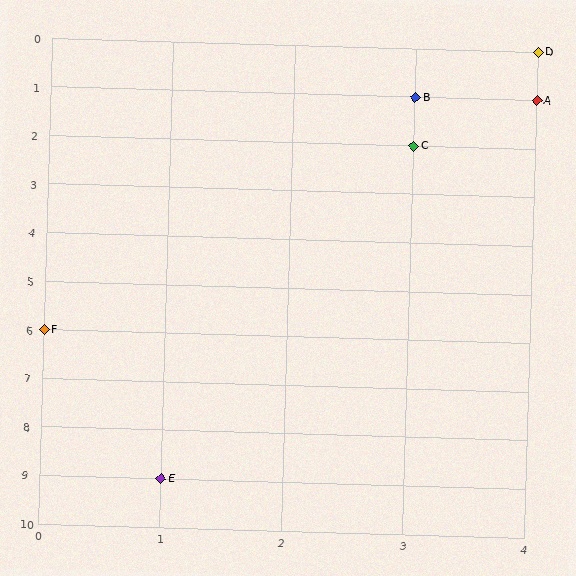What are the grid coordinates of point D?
Point D is at grid coordinates (4, 0).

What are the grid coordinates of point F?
Point F is at grid coordinates (0, 6).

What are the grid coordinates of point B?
Point B is at grid coordinates (3, 1).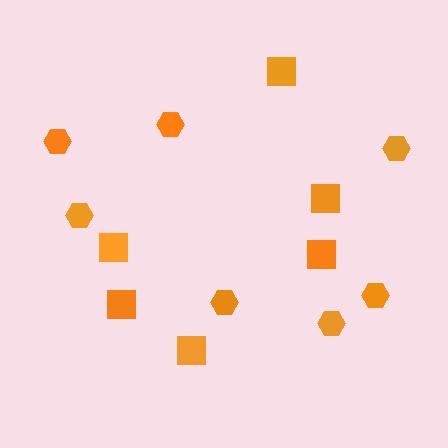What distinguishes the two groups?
There are 2 groups: one group of squares (6) and one group of hexagons (7).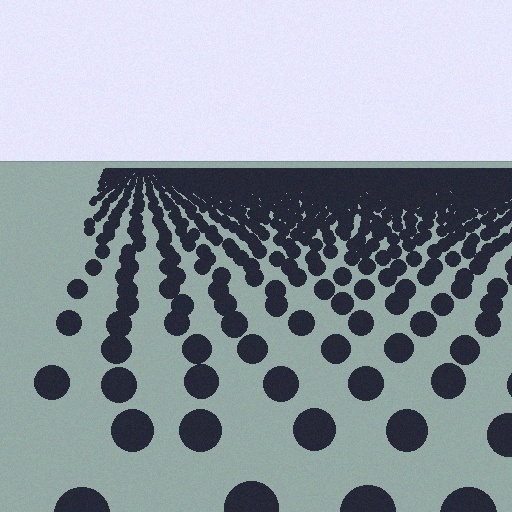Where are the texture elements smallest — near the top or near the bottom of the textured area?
Near the top.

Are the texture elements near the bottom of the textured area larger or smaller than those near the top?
Larger. Near the bottom, elements are closer to the viewer and appear at a bigger on-screen size.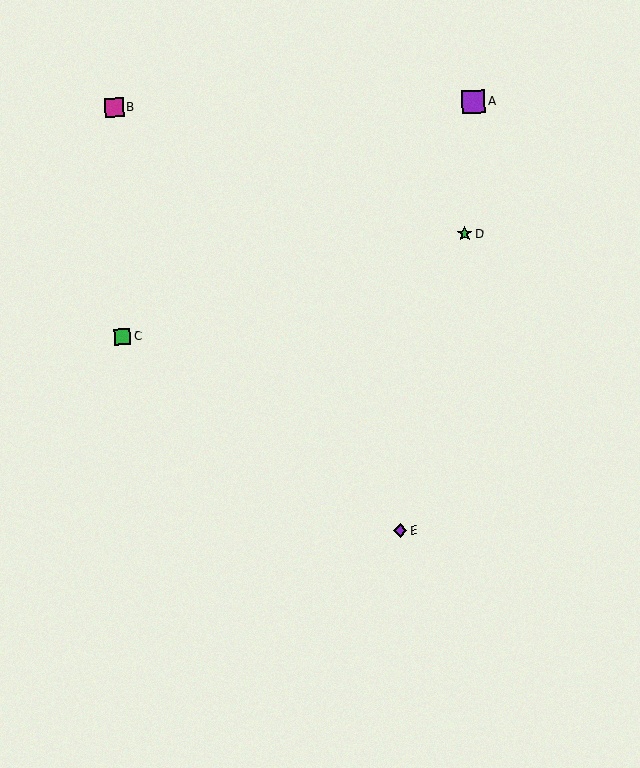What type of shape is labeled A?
Shape A is a purple square.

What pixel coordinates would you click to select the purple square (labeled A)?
Click at (474, 102) to select the purple square A.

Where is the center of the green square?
The center of the green square is at (122, 337).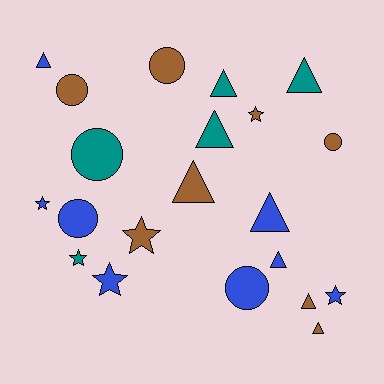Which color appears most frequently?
Blue, with 8 objects.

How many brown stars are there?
There are 2 brown stars.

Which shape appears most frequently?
Triangle, with 9 objects.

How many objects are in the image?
There are 21 objects.